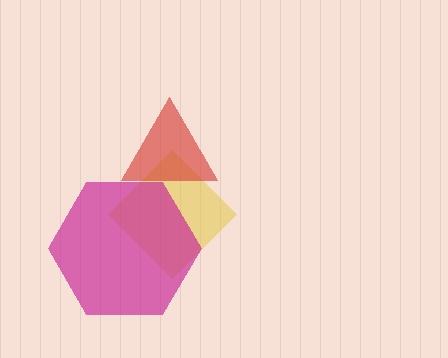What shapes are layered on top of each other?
The layered shapes are: a yellow diamond, a red triangle, a magenta hexagon.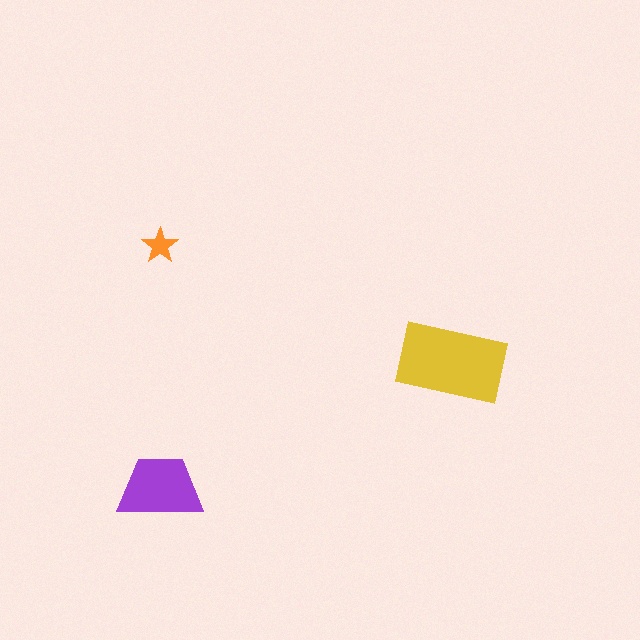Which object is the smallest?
The orange star.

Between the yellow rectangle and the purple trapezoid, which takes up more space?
The yellow rectangle.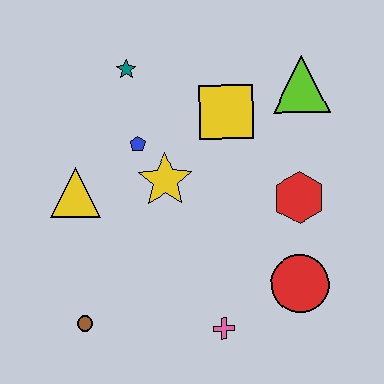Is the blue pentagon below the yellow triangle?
No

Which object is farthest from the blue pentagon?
The red circle is farthest from the blue pentagon.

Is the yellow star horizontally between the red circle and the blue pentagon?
Yes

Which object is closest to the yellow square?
The lime triangle is closest to the yellow square.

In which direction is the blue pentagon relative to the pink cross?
The blue pentagon is above the pink cross.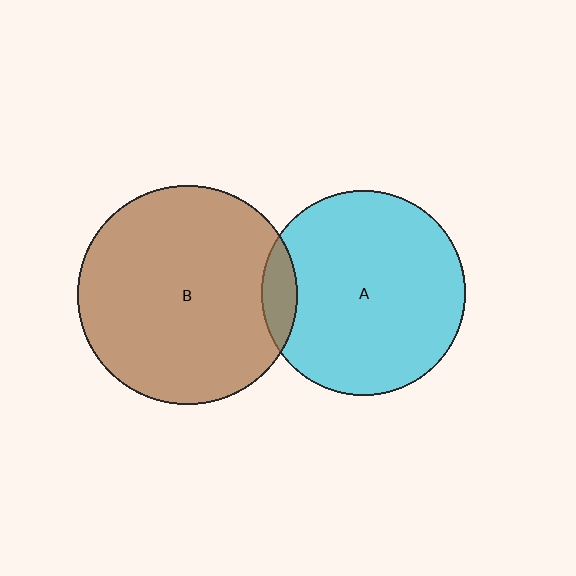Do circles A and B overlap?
Yes.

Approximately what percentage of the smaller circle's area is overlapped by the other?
Approximately 10%.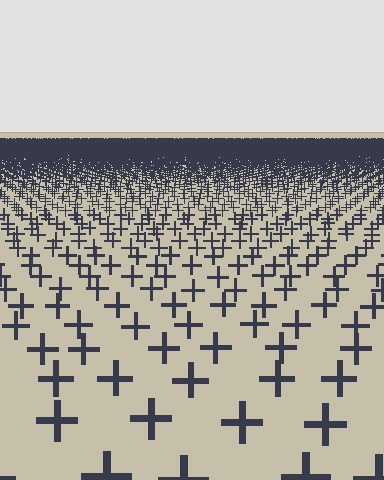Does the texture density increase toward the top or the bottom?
Density increases toward the top.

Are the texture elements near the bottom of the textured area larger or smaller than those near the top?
Larger. Near the bottom, elements are closer to the viewer and appear at a bigger on-screen size.